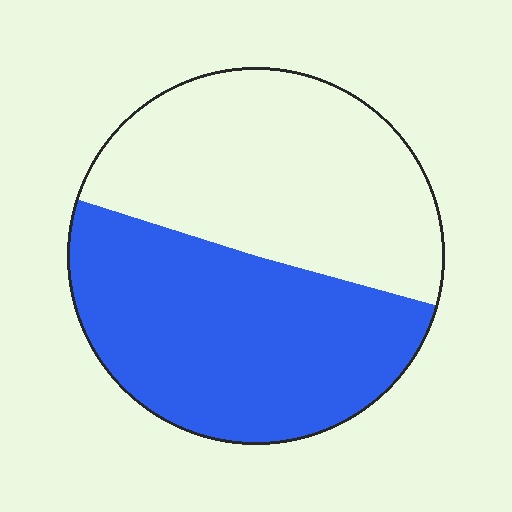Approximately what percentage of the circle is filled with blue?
Approximately 50%.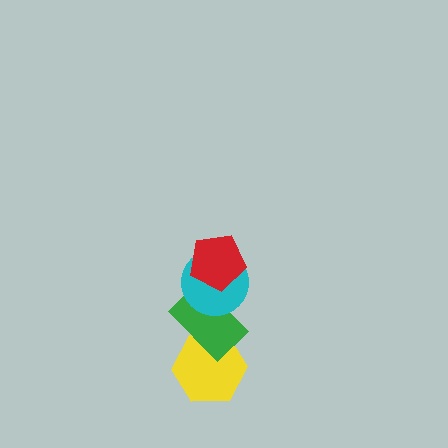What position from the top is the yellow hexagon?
The yellow hexagon is 4th from the top.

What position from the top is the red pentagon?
The red pentagon is 1st from the top.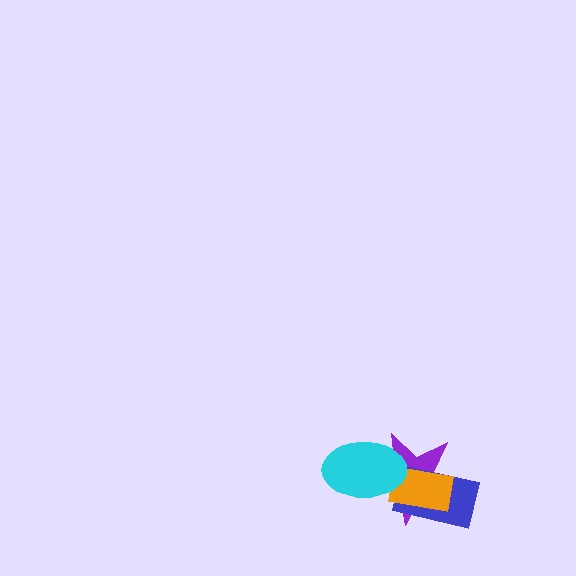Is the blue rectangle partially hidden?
Yes, it is partially covered by another shape.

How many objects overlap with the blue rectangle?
2 objects overlap with the blue rectangle.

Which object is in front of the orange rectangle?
The cyan ellipse is in front of the orange rectangle.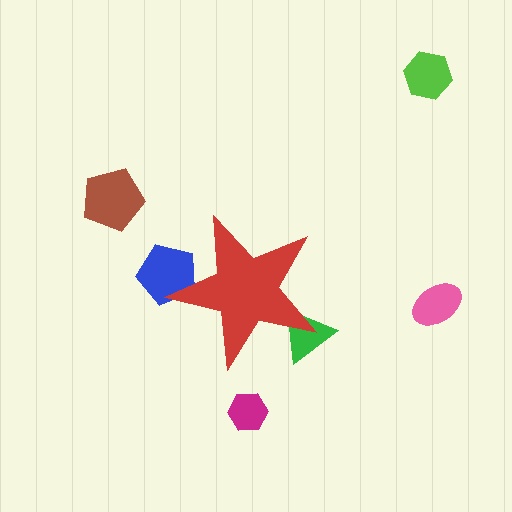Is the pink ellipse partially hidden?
No, the pink ellipse is fully visible.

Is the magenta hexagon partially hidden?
No, the magenta hexagon is fully visible.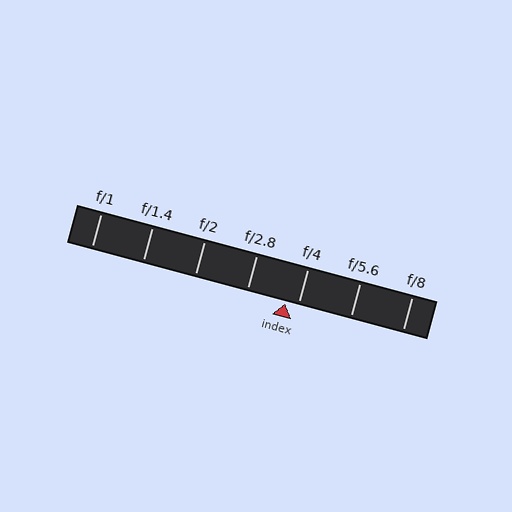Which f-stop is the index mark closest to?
The index mark is closest to f/4.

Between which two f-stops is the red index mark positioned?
The index mark is between f/2.8 and f/4.